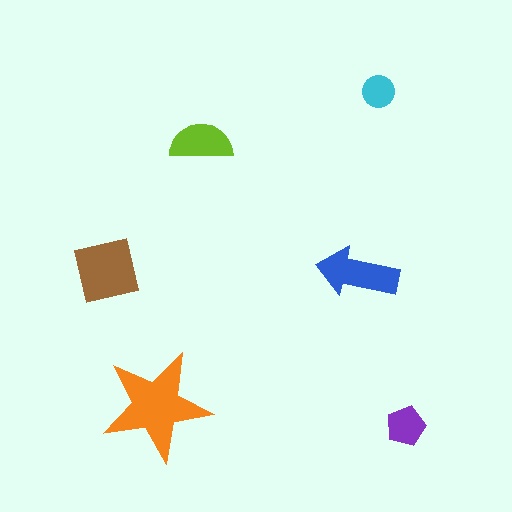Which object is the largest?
The orange star.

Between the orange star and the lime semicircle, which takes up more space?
The orange star.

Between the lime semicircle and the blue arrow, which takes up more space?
The blue arrow.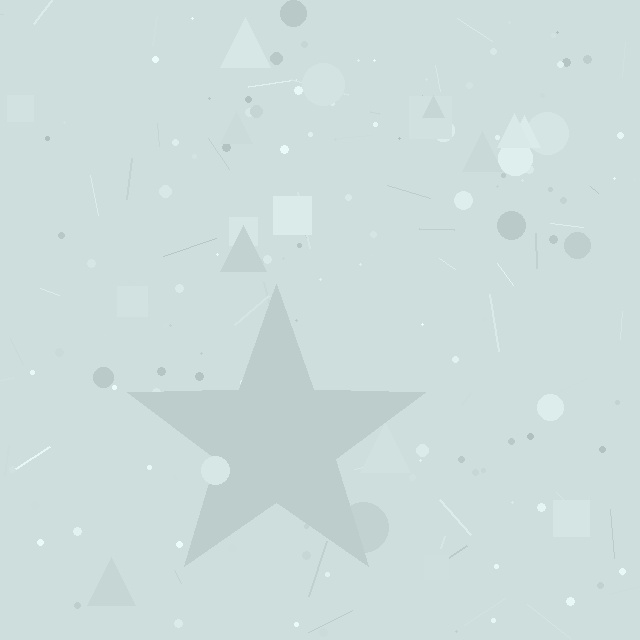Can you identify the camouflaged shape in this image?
The camouflaged shape is a star.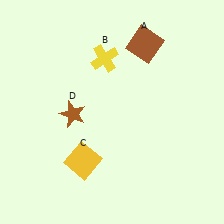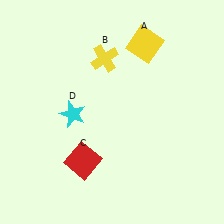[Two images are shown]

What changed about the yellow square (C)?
In Image 1, C is yellow. In Image 2, it changed to red.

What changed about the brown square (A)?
In Image 1, A is brown. In Image 2, it changed to yellow.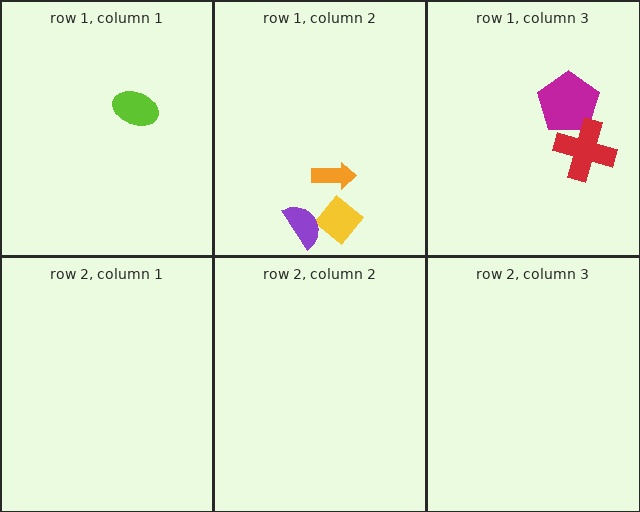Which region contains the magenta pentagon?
The row 1, column 3 region.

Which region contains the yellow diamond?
The row 1, column 2 region.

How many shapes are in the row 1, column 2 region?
3.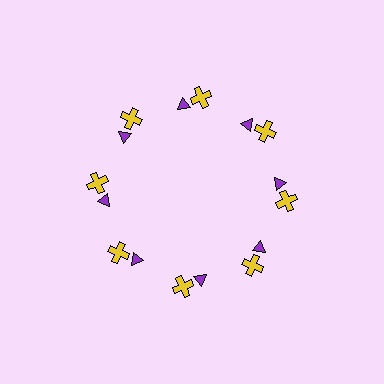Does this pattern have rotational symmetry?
Yes, this pattern has 8-fold rotational symmetry. It looks the same after rotating 45 degrees around the center.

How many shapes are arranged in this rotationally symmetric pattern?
There are 16 shapes, arranged in 8 groups of 2.